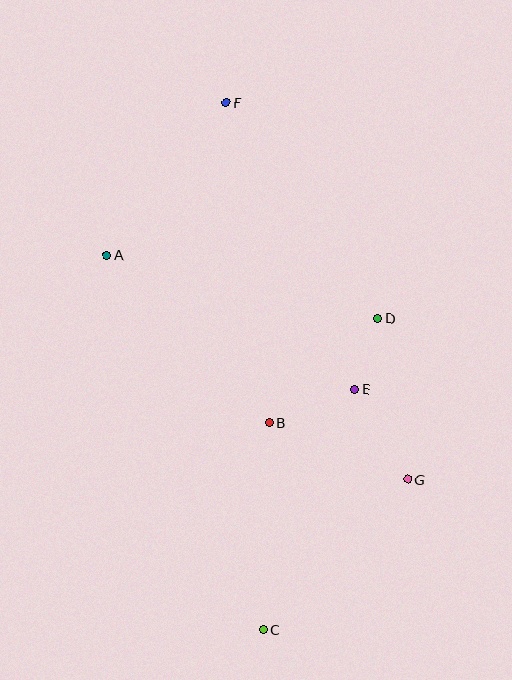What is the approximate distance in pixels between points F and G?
The distance between F and G is approximately 419 pixels.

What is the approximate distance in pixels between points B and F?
The distance between B and F is approximately 323 pixels.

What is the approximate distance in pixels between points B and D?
The distance between B and D is approximately 151 pixels.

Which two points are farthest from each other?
Points C and F are farthest from each other.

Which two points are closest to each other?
Points D and E are closest to each other.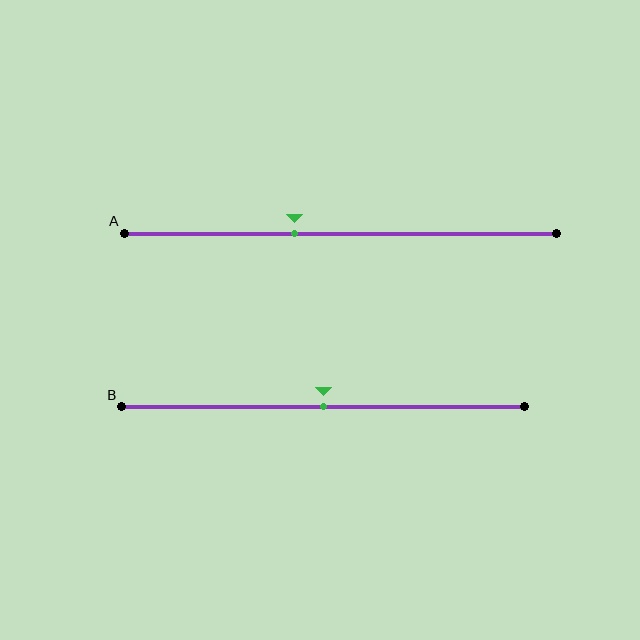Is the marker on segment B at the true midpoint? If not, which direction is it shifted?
Yes, the marker on segment B is at the true midpoint.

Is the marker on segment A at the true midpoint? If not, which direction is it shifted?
No, the marker on segment A is shifted to the left by about 11% of the segment length.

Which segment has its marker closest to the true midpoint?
Segment B has its marker closest to the true midpoint.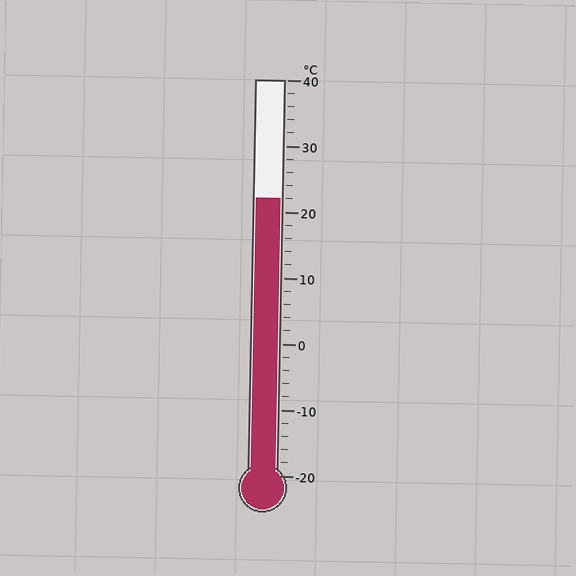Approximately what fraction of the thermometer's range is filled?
The thermometer is filled to approximately 70% of its range.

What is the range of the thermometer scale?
The thermometer scale ranges from -20°C to 40°C.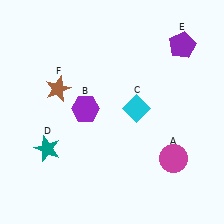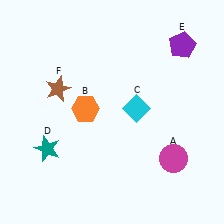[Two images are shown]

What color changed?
The hexagon (B) changed from purple in Image 1 to orange in Image 2.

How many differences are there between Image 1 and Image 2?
There is 1 difference between the two images.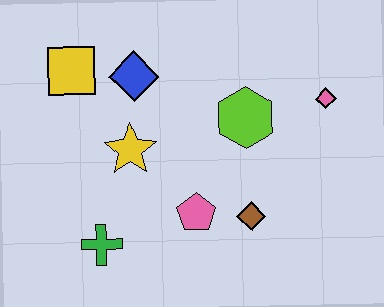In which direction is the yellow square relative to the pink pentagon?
The yellow square is above the pink pentagon.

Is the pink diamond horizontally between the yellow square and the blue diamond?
No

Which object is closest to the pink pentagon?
The brown diamond is closest to the pink pentagon.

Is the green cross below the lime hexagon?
Yes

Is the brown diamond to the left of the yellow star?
No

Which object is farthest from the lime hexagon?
The green cross is farthest from the lime hexagon.